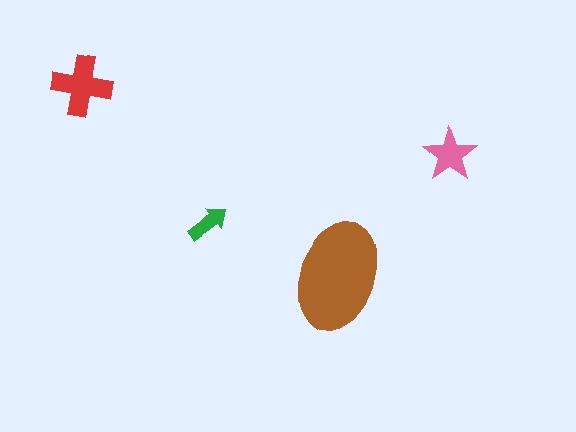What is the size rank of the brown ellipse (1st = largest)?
1st.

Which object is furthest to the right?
The pink star is rightmost.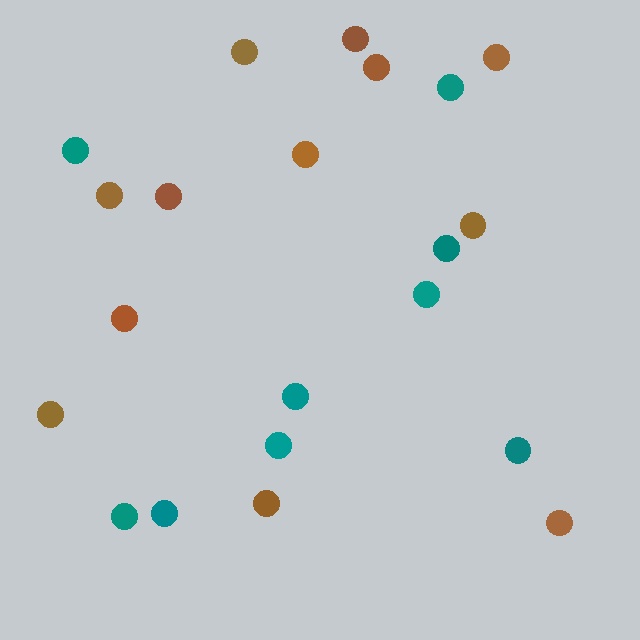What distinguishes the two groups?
There are 2 groups: one group of brown circles (12) and one group of teal circles (9).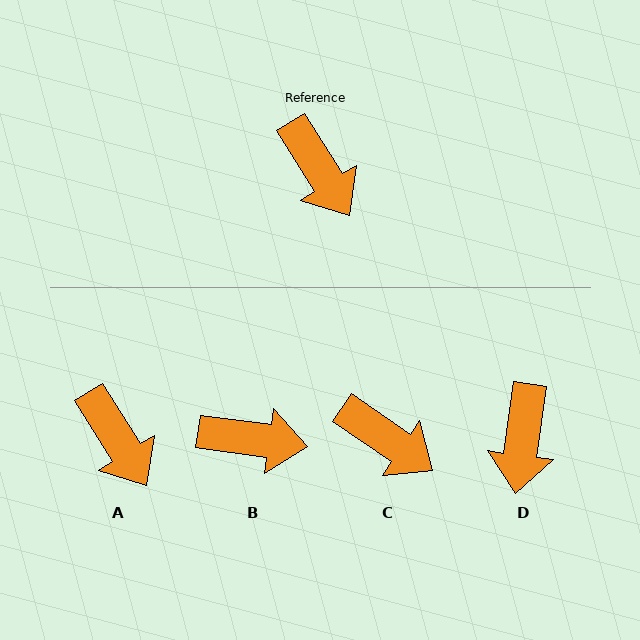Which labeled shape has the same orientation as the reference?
A.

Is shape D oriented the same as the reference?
No, it is off by about 40 degrees.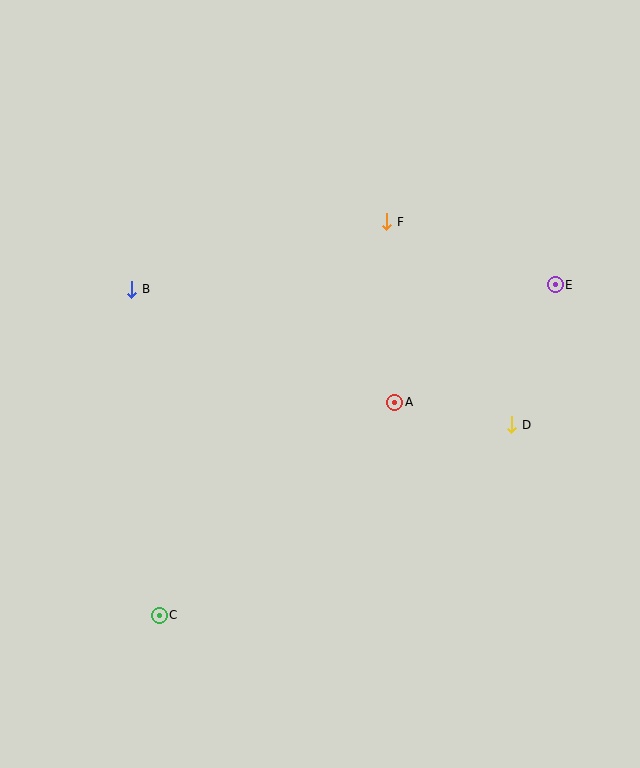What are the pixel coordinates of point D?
Point D is at (512, 425).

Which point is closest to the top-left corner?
Point B is closest to the top-left corner.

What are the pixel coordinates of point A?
Point A is at (395, 402).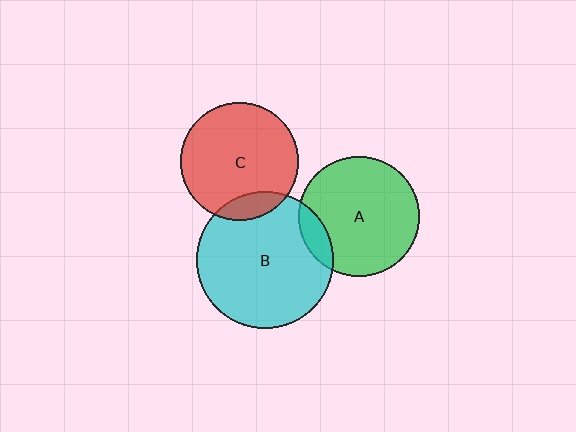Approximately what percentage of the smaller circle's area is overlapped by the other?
Approximately 10%.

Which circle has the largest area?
Circle B (cyan).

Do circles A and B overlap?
Yes.